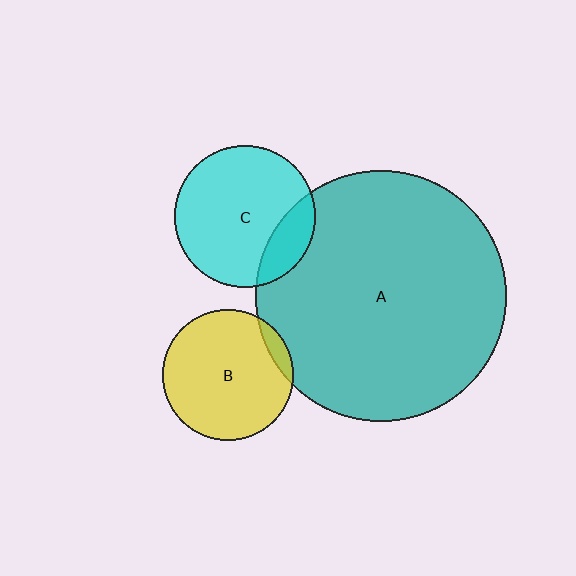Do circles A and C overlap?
Yes.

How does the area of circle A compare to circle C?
Approximately 3.1 times.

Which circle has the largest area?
Circle A (teal).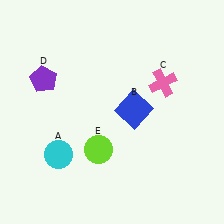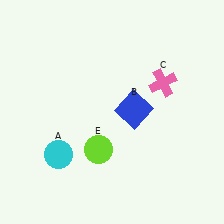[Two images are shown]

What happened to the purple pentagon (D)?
The purple pentagon (D) was removed in Image 2. It was in the top-left area of Image 1.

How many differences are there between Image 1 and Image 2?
There is 1 difference between the two images.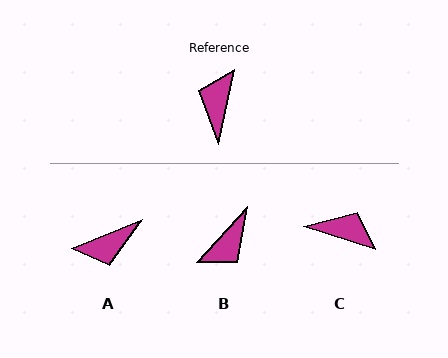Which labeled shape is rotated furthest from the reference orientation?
B, about 150 degrees away.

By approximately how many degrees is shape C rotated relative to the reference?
Approximately 95 degrees clockwise.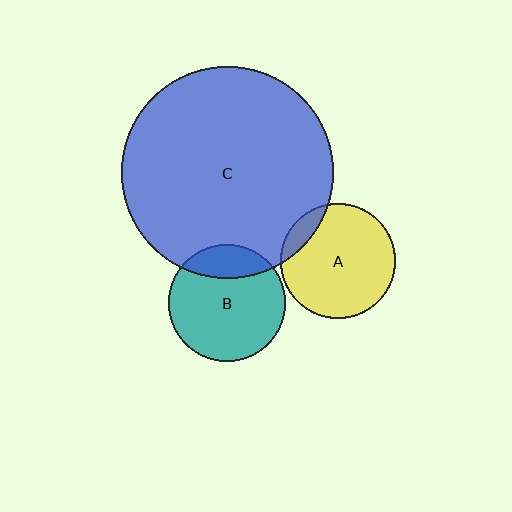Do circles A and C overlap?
Yes.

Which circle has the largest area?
Circle C (blue).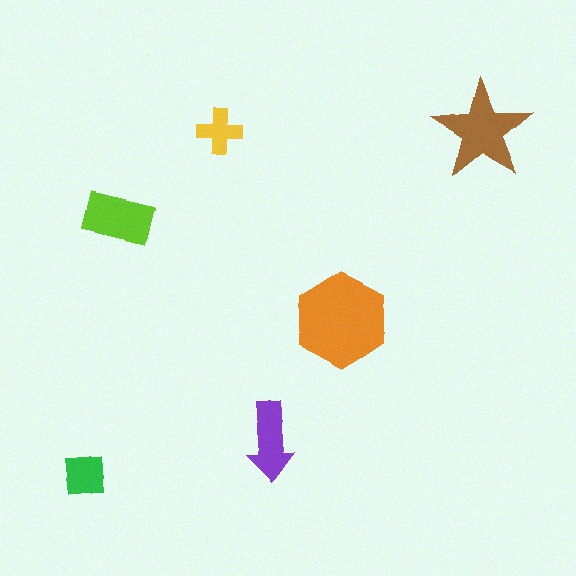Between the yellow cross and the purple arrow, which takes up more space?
The purple arrow.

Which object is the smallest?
The yellow cross.